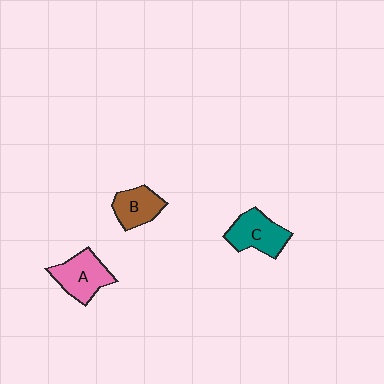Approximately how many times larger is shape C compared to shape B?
Approximately 1.2 times.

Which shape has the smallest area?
Shape B (brown).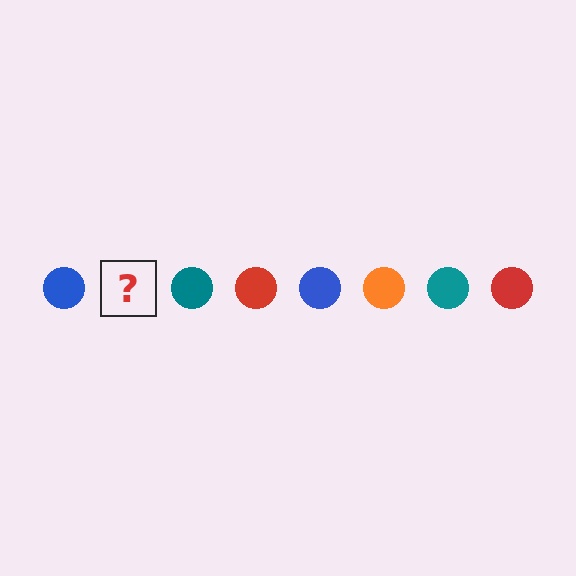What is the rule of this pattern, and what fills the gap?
The rule is that the pattern cycles through blue, orange, teal, red circles. The gap should be filled with an orange circle.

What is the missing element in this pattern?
The missing element is an orange circle.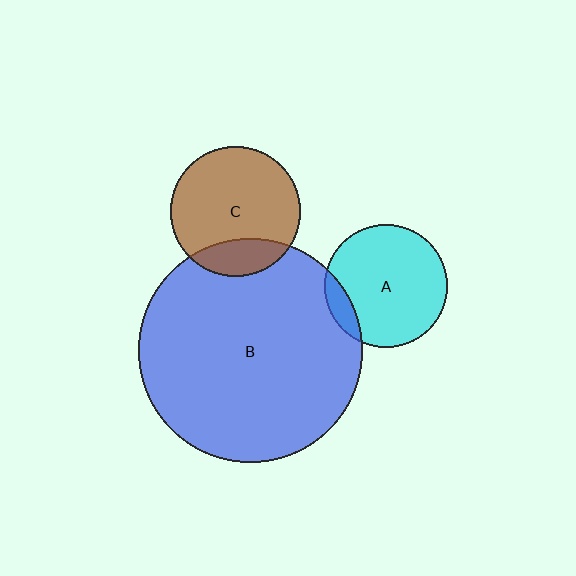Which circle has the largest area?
Circle B (blue).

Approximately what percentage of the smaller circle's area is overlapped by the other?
Approximately 10%.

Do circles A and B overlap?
Yes.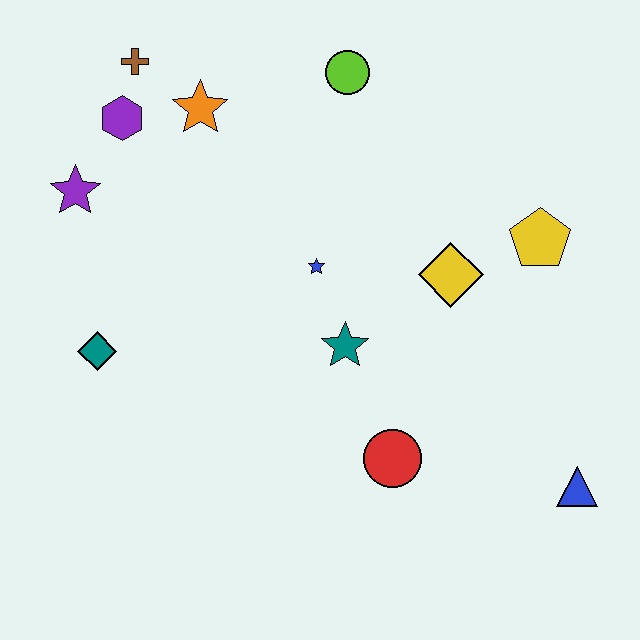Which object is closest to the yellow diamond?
The yellow pentagon is closest to the yellow diamond.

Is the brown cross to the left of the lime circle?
Yes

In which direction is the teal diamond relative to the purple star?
The teal diamond is below the purple star.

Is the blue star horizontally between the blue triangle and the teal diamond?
Yes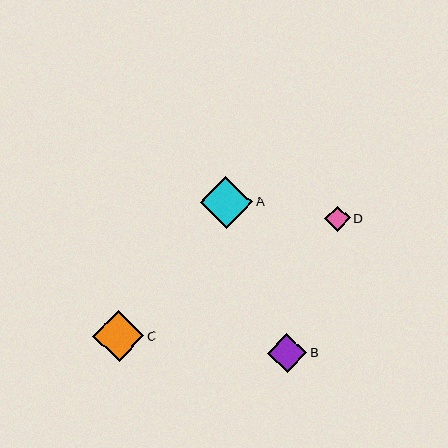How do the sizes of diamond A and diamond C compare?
Diamond A and diamond C are approximately the same size.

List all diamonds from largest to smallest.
From largest to smallest: A, C, B, D.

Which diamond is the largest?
Diamond A is the largest with a size of approximately 52 pixels.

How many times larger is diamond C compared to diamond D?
Diamond C is approximately 2.0 times the size of diamond D.